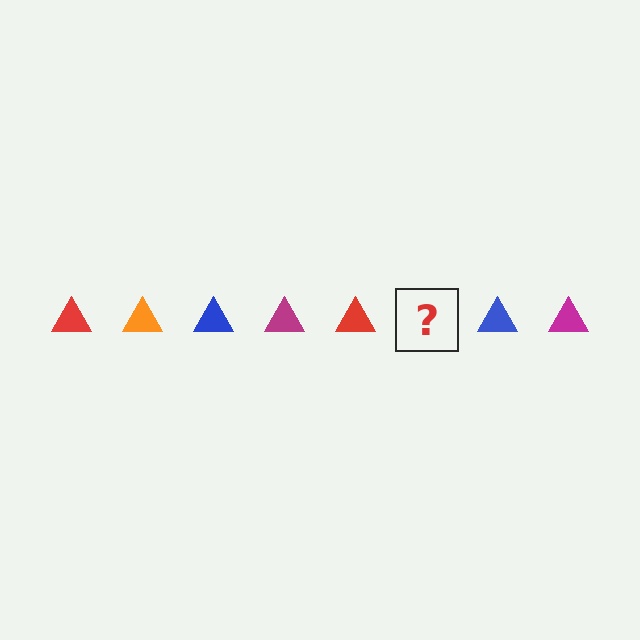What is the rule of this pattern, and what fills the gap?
The rule is that the pattern cycles through red, orange, blue, magenta triangles. The gap should be filled with an orange triangle.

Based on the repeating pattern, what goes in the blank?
The blank should be an orange triangle.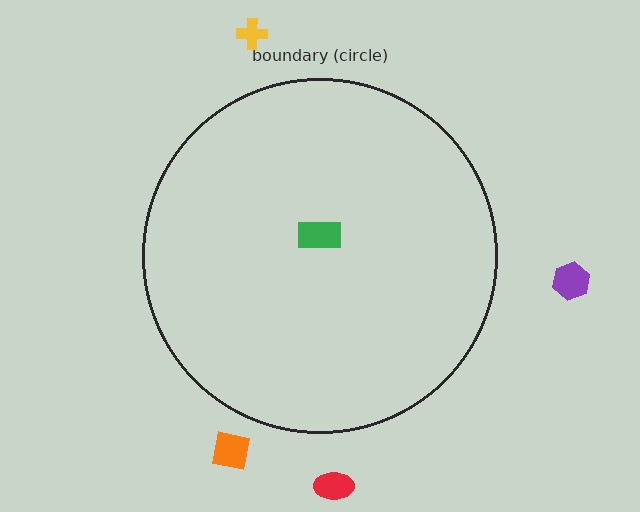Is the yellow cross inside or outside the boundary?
Outside.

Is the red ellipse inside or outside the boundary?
Outside.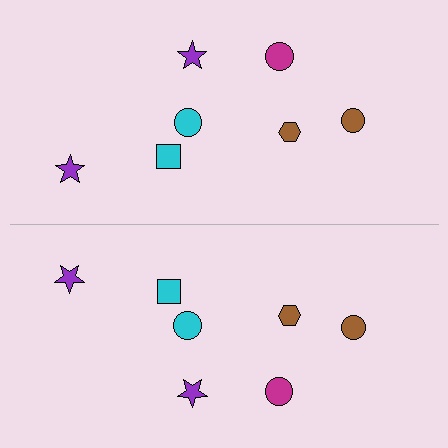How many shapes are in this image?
There are 14 shapes in this image.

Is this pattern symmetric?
Yes, this pattern has bilateral (reflection) symmetry.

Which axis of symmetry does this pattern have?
The pattern has a horizontal axis of symmetry running through the center of the image.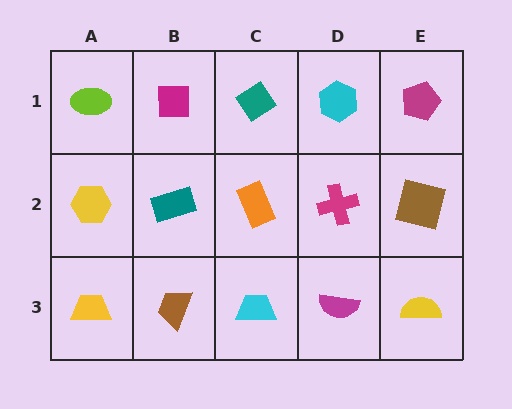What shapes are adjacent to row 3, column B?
A teal rectangle (row 2, column B), a yellow trapezoid (row 3, column A), a cyan trapezoid (row 3, column C).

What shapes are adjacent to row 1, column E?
A brown square (row 2, column E), a cyan hexagon (row 1, column D).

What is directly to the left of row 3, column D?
A cyan trapezoid.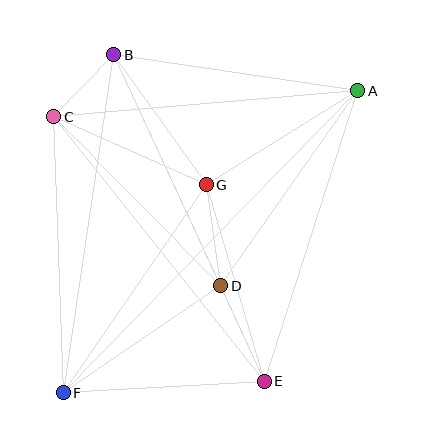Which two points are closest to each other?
Points B and C are closest to each other.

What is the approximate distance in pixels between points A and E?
The distance between A and E is approximately 305 pixels.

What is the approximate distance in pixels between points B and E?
The distance between B and E is approximately 360 pixels.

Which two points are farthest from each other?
Points A and F are farthest from each other.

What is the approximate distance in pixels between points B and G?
The distance between B and G is approximately 160 pixels.